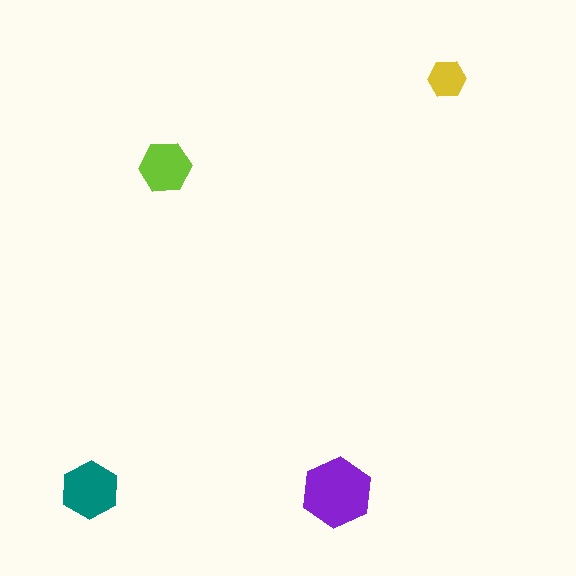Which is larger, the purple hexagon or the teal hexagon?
The purple one.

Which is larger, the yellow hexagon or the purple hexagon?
The purple one.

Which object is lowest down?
The purple hexagon is bottommost.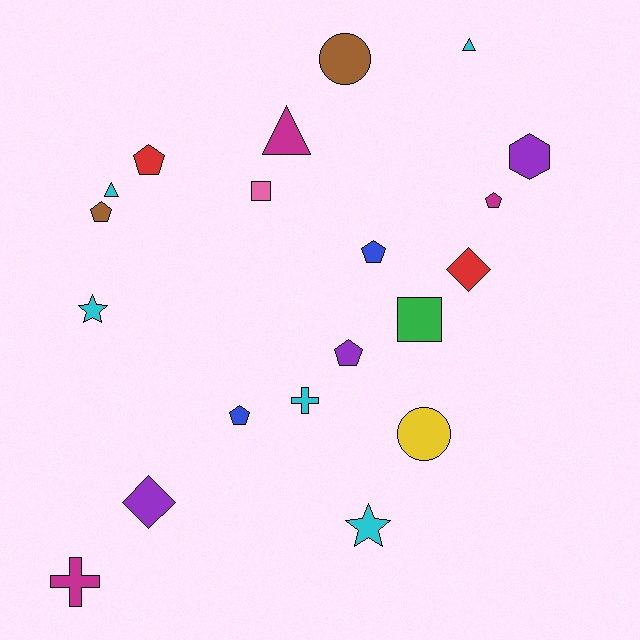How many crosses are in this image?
There are 2 crosses.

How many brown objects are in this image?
There are 2 brown objects.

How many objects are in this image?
There are 20 objects.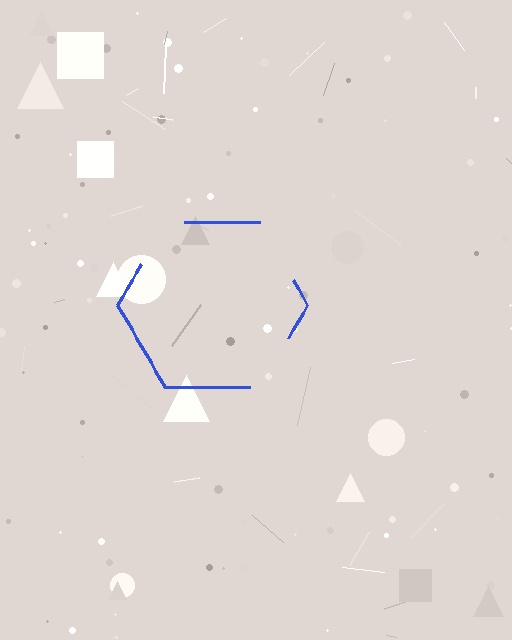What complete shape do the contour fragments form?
The contour fragments form a hexagon.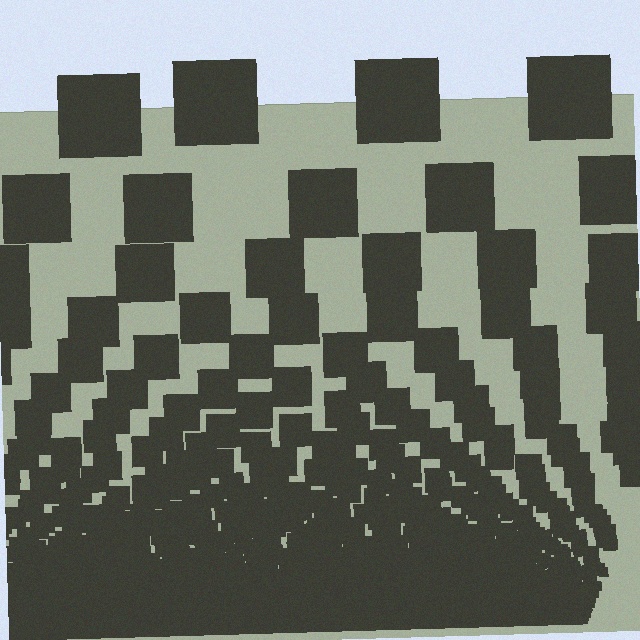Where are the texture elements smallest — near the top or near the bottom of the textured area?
Near the bottom.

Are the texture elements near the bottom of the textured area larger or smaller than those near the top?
Smaller. The gradient is inverted — elements near the bottom are smaller and denser.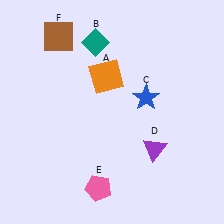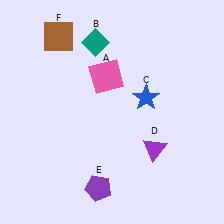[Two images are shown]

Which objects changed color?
A changed from orange to pink. E changed from pink to purple.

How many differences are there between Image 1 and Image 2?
There are 2 differences between the two images.